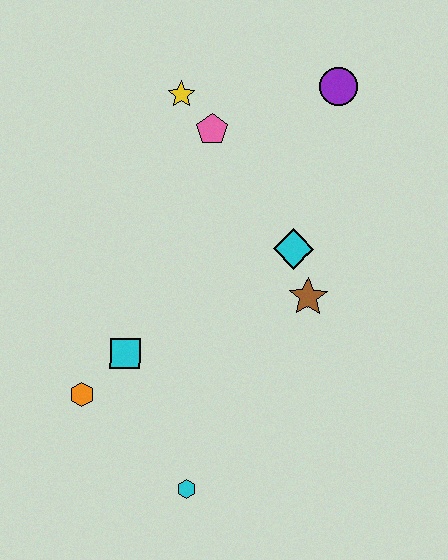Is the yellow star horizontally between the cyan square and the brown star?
Yes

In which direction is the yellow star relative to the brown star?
The yellow star is above the brown star.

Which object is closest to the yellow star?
The pink pentagon is closest to the yellow star.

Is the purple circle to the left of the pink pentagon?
No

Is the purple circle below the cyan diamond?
No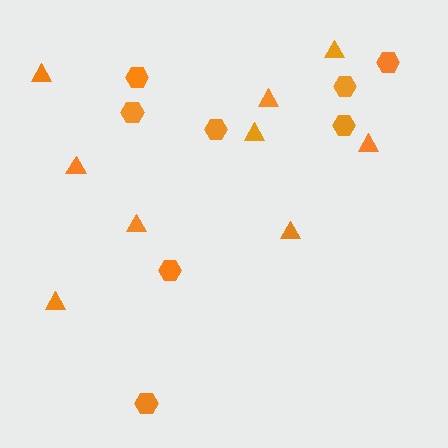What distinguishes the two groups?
There are 2 groups: one group of triangles (9) and one group of hexagons (8).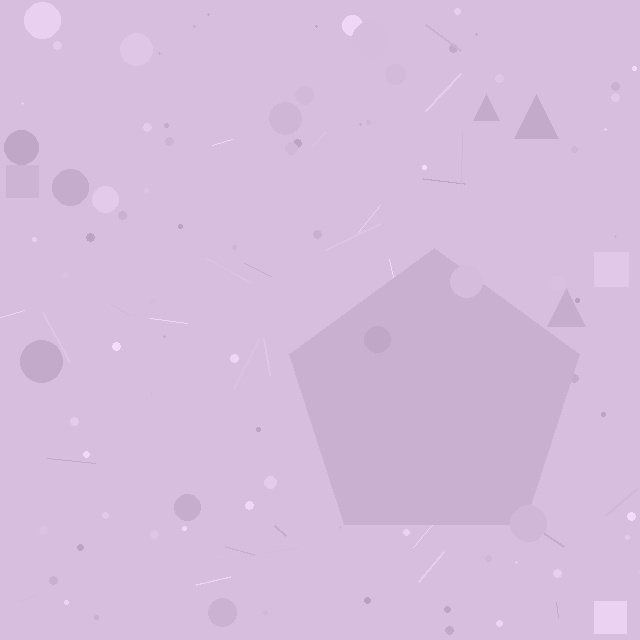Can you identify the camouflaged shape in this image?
The camouflaged shape is a pentagon.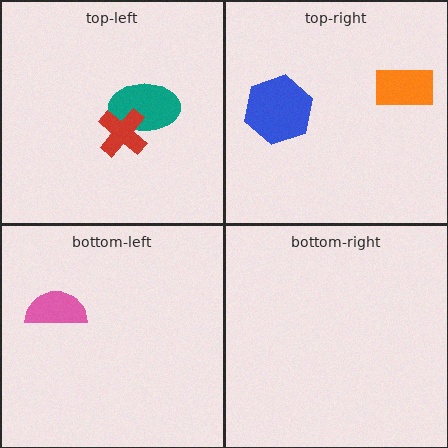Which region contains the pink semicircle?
The bottom-left region.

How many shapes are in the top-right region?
2.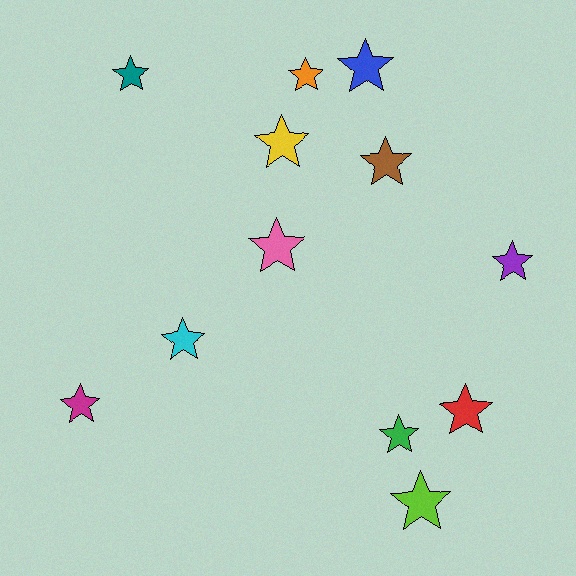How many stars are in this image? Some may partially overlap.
There are 12 stars.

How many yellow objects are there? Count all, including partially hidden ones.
There is 1 yellow object.